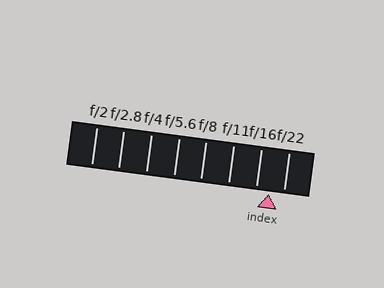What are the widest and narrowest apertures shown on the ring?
The widest aperture shown is f/2 and the narrowest is f/22.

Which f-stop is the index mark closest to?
The index mark is closest to f/16.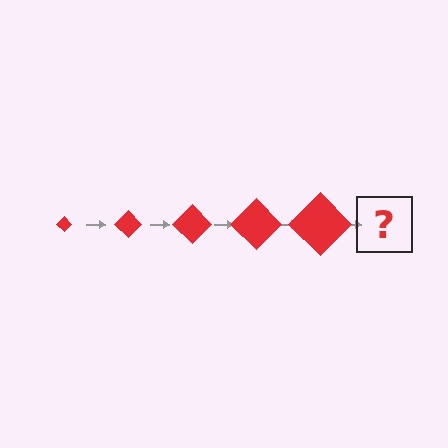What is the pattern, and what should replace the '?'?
The pattern is that the diamond gets progressively larger each step. The '?' should be a red diamond, larger than the previous one.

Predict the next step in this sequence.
The next step is a red diamond, larger than the previous one.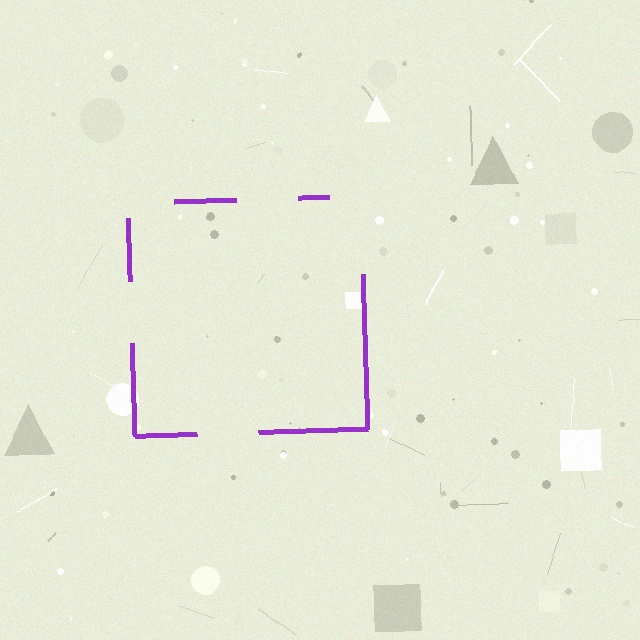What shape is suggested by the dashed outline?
The dashed outline suggests a square.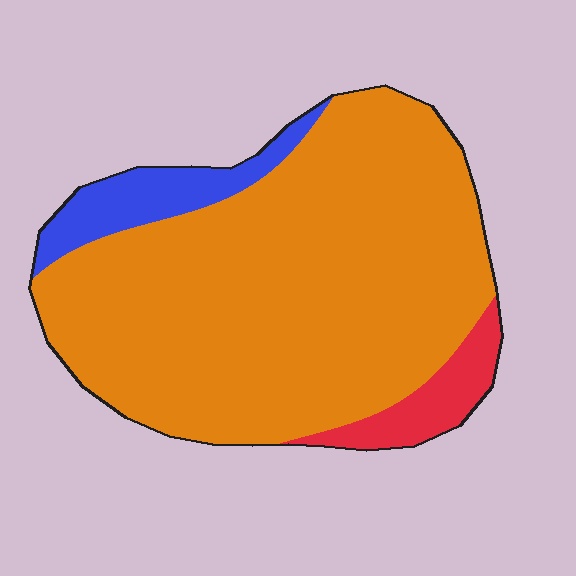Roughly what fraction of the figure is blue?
Blue takes up about one tenth (1/10) of the figure.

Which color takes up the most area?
Orange, at roughly 85%.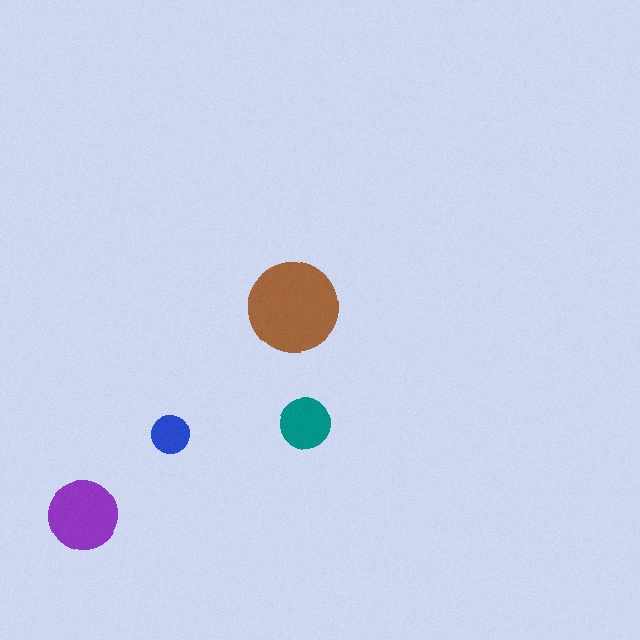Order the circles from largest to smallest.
the brown one, the purple one, the teal one, the blue one.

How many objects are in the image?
There are 4 objects in the image.